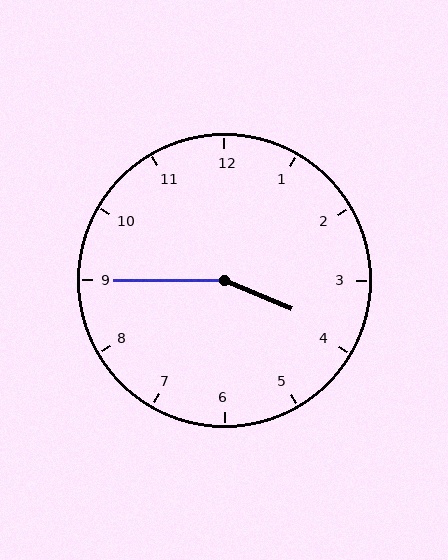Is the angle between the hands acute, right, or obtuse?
It is obtuse.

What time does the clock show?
3:45.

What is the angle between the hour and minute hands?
Approximately 158 degrees.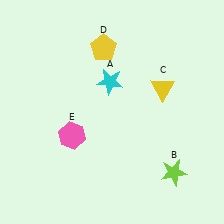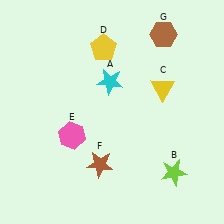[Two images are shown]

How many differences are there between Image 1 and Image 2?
There are 2 differences between the two images.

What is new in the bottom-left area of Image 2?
A brown star (F) was added in the bottom-left area of Image 2.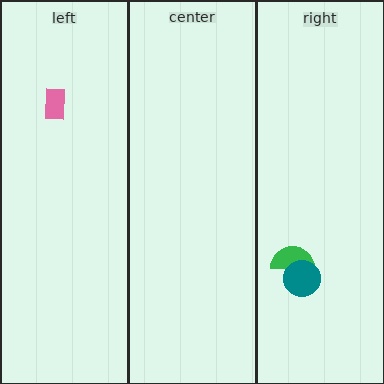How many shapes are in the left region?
1.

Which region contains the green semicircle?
The right region.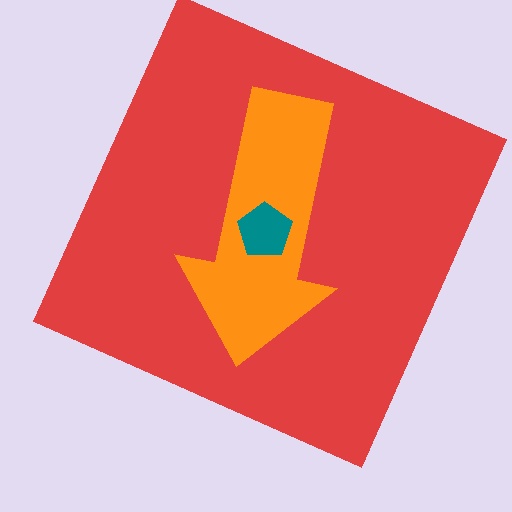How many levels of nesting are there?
3.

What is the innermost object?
The teal pentagon.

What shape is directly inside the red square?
The orange arrow.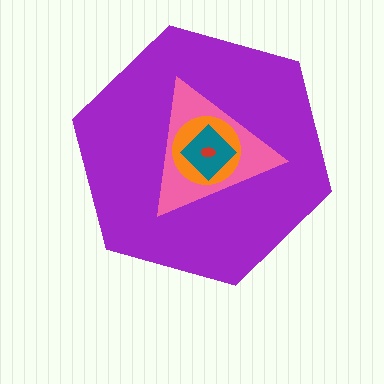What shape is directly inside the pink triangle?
The orange circle.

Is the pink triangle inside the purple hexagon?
Yes.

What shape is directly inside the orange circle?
The teal diamond.